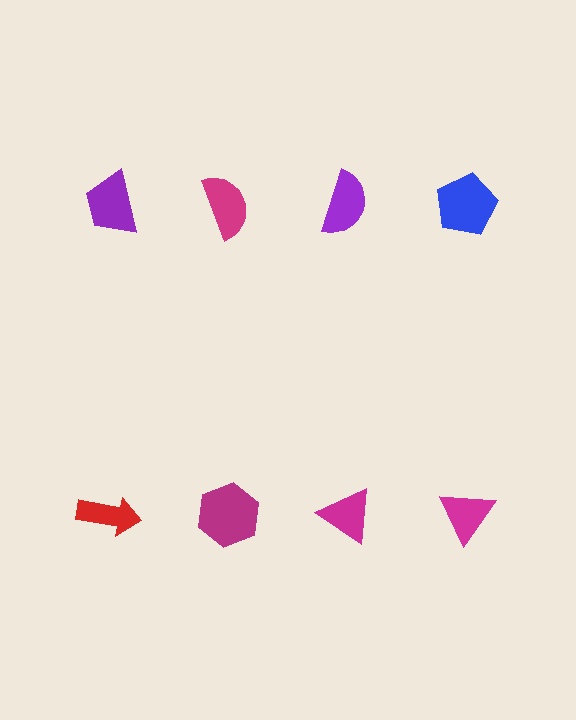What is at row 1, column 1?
A purple trapezoid.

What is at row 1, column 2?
A magenta semicircle.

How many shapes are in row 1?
4 shapes.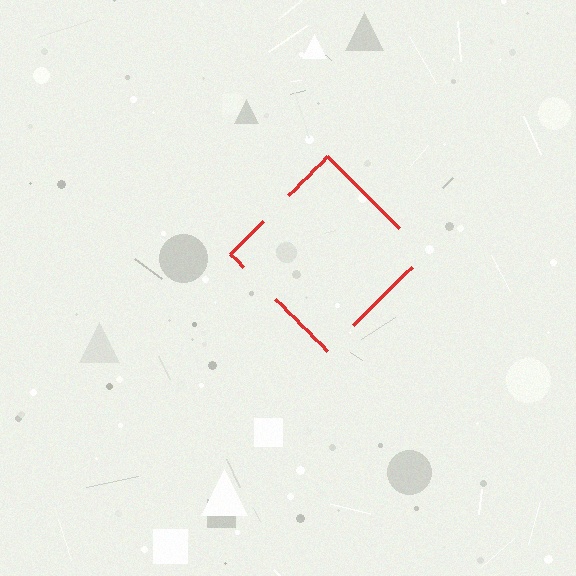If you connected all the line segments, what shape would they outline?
They would outline a diamond.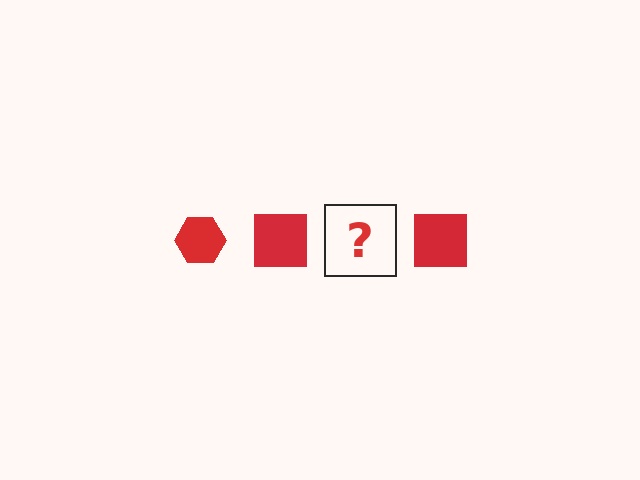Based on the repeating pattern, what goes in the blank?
The blank should be a red hexagon.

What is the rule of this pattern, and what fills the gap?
The rule is that the pattern cycles through hexagon, square shapes in red. The gap should be filled with a red hexagon.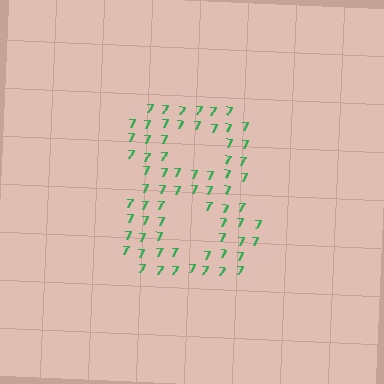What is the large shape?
The large shape is the digit 8.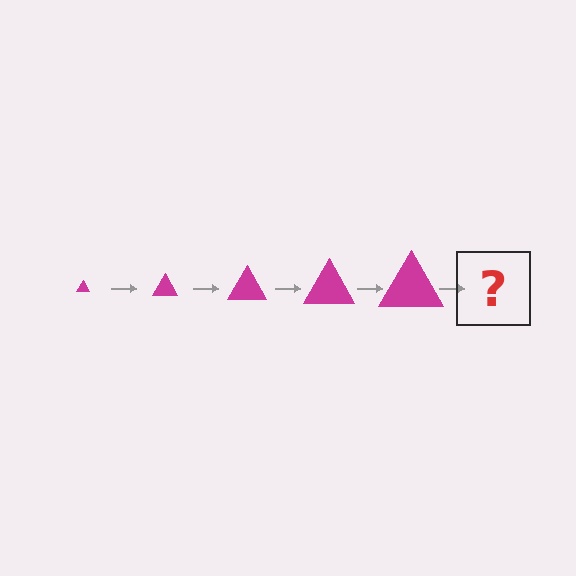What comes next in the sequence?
The next element should be a magenta triangle, larger than the previous one.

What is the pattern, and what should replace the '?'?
The pattern is that the triangle gets progressively larger each step. The '?' should be a magenta triangle, larger than the previous one.